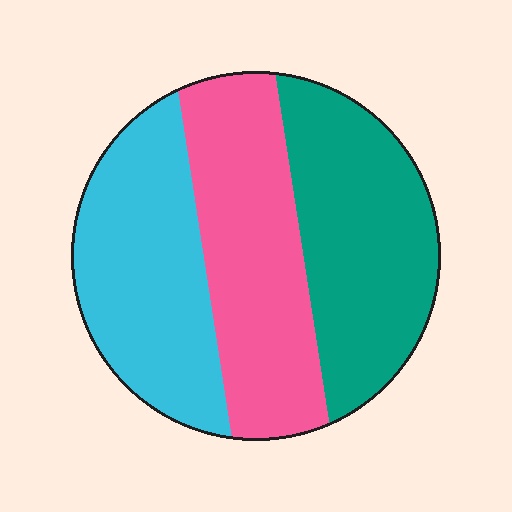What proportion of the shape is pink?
Pink covers around 35% of the shape.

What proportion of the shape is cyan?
Cyan covers roughly 30% of the shape.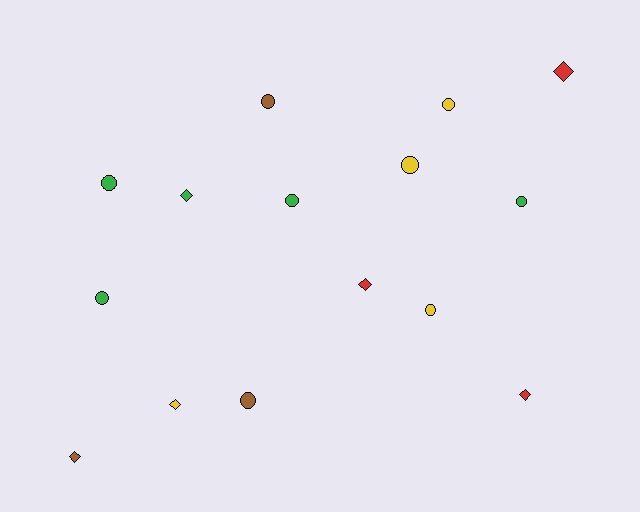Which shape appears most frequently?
Circle, with 9 objects.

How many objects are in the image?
There are 15 objects.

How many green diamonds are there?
There is 1 green diamond.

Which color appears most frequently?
Green, with 5 objects.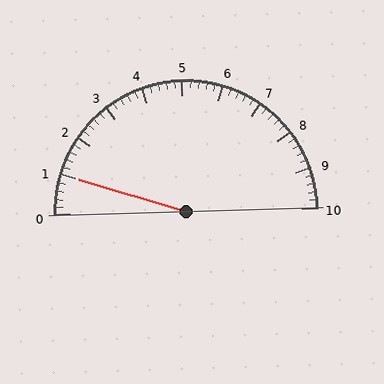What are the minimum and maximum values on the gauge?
The gauge ranges from 0 to 10.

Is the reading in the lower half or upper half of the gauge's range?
The reading is in the lower half of the range (0 to 10).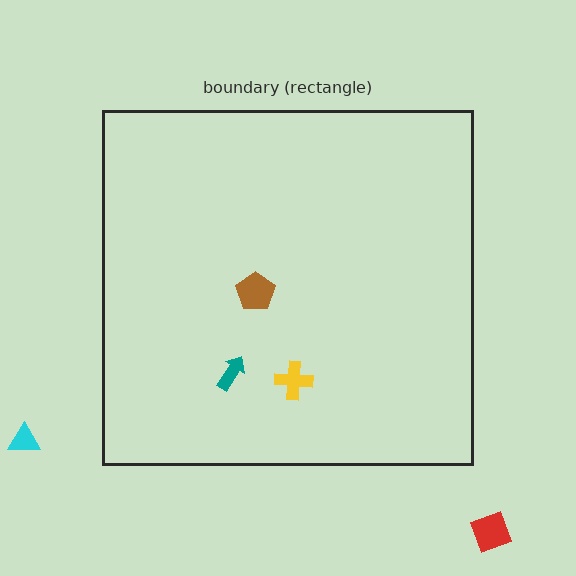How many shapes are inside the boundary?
3 inside, 2 outside.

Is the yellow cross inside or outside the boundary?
Inside.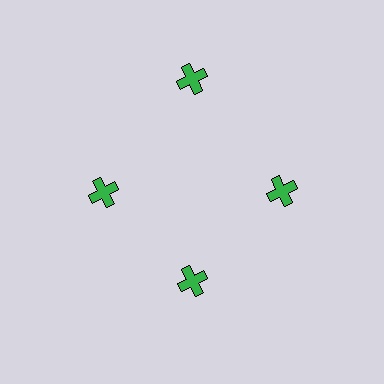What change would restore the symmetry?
The symmetry would be restored by moving it inward, back onto the ring so that all 4 crosses sit at equal angles and equal distance from the center.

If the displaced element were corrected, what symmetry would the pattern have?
It would have 4-fold rotational symmetry — the pattern would map onto itself every 90 degrees.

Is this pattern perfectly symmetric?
No. The 4 green crosses are arranged in a ring, but one element near the 12 o'clock position is pushed outward from the center, breaking the 4-fold rotational symmetry.